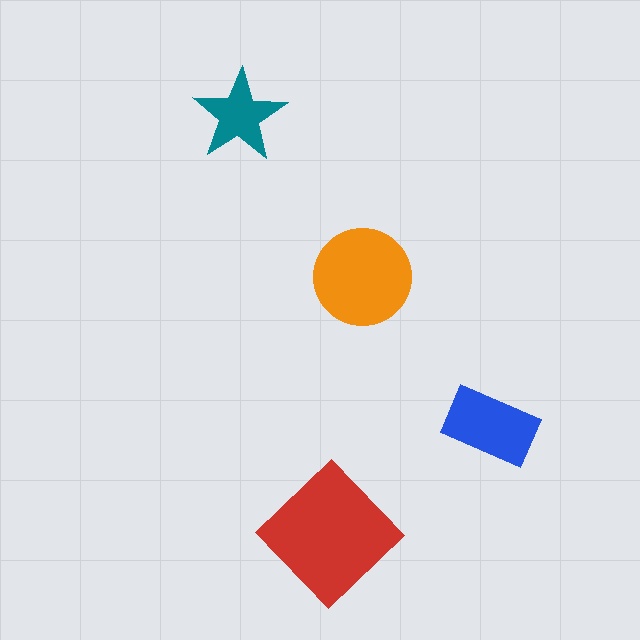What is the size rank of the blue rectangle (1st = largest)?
3rd.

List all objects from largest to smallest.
The red diamond, the orange circle, the blue rectangle, the teal star.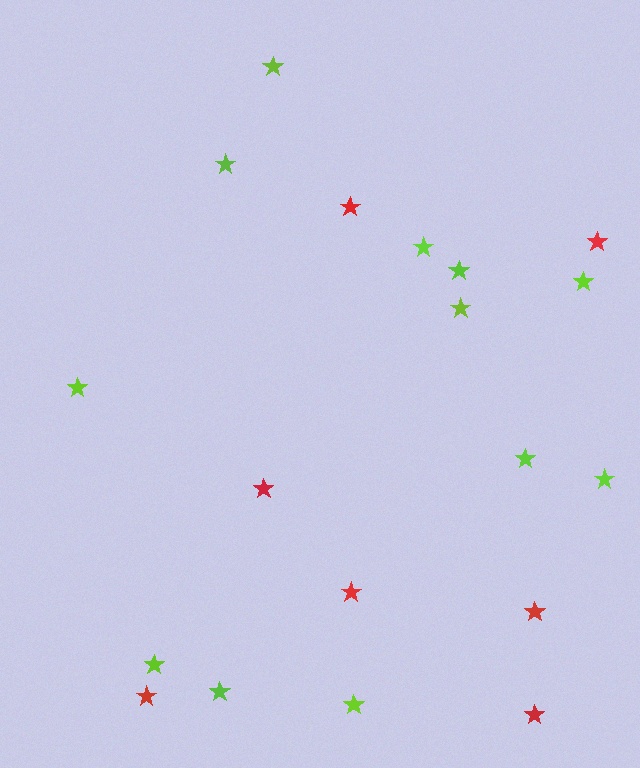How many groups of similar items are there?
There are 2 groups: one group of red stars (7) and one group of lime stars (12).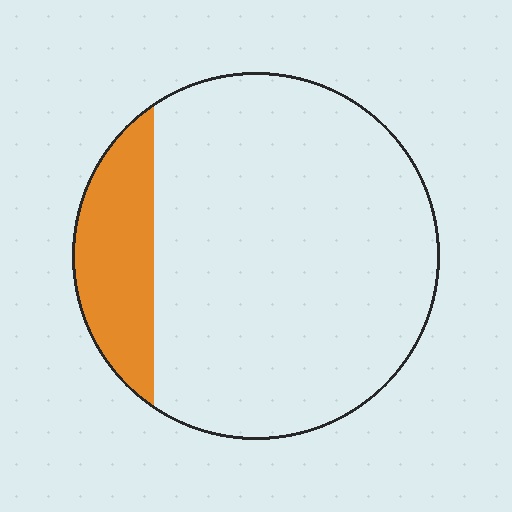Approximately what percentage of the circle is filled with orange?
Approximately 15%.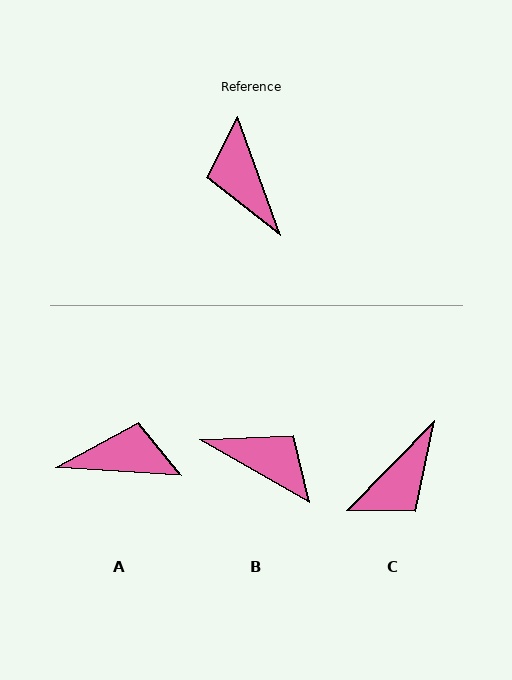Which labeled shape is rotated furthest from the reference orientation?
B, about 140 degrees away.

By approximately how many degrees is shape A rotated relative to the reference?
Approximately 114 degrees clockwise.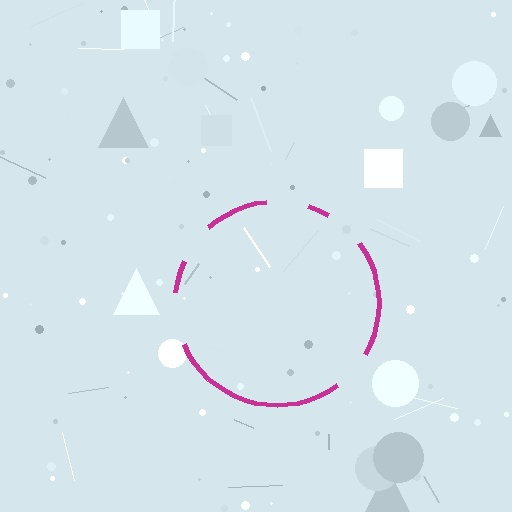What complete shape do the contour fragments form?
The contour fragments form a circle.